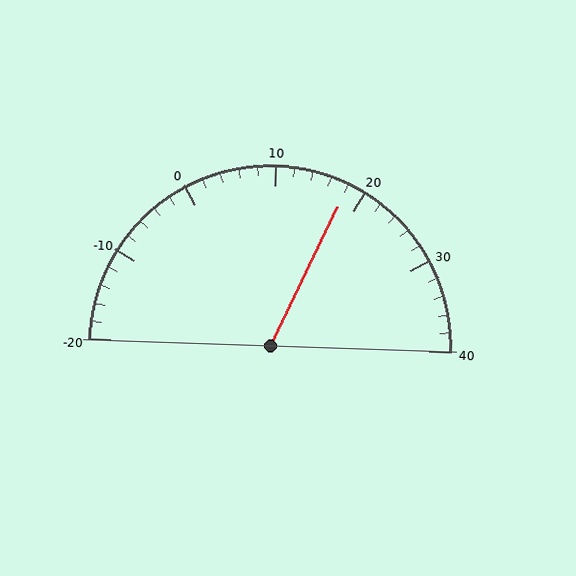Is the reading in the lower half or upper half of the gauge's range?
The reading is in the upper half of the range (-20 to 40).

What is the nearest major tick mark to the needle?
The nearest major tick mark is 20.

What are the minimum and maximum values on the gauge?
The gauge ranges from -20 to 40.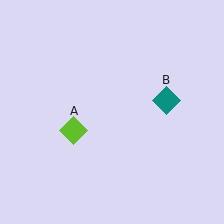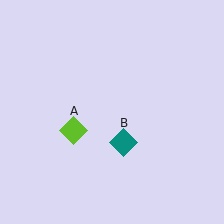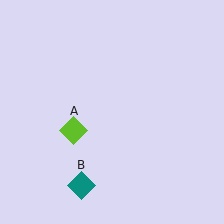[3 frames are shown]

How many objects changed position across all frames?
1 object changed position: teal diamond (object B).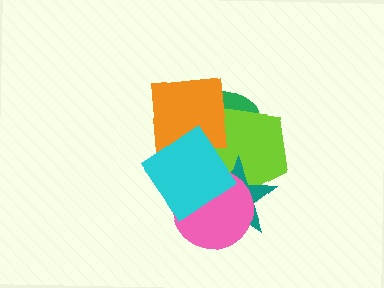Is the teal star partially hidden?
Yes, it is partially covered by another shape.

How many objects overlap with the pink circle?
3 objects overlap with the pink circle.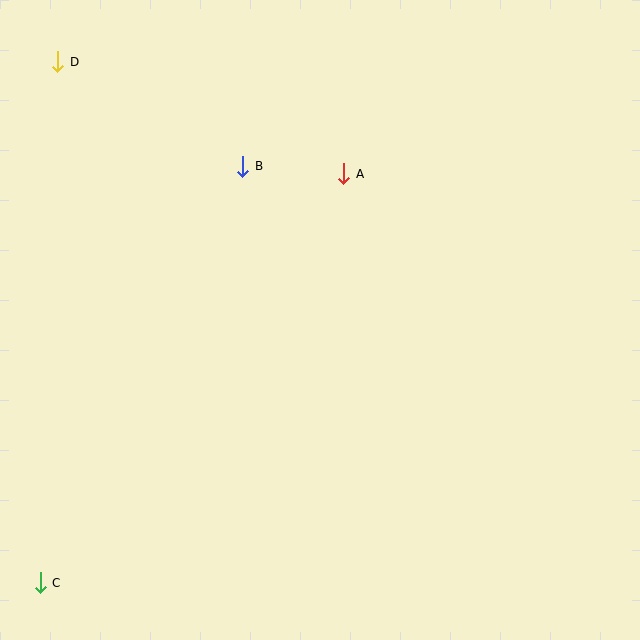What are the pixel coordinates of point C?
Point C is at (40, 583).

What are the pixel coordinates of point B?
Point B is at (243, 166).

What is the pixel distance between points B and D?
The distance between B and D is 212 pixels.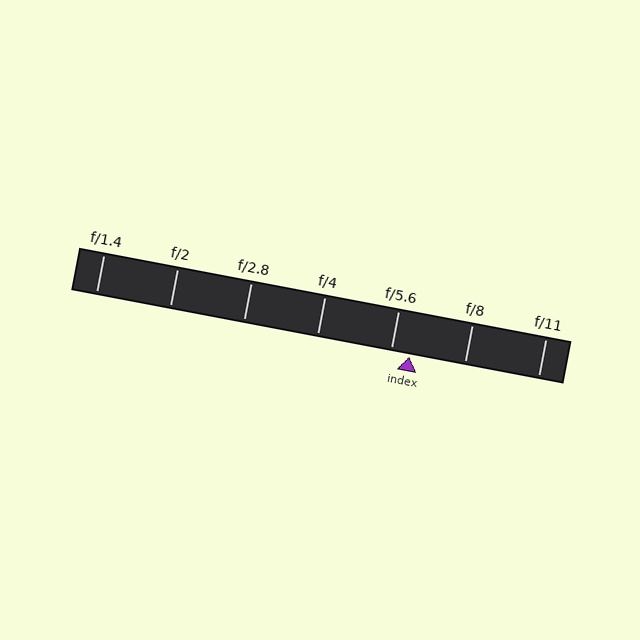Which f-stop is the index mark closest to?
The index mark is closest to f/5.6.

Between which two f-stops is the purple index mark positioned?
The index mark is between f/5.6 and f/8.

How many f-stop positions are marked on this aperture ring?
There are 7 f-stop positions marked.